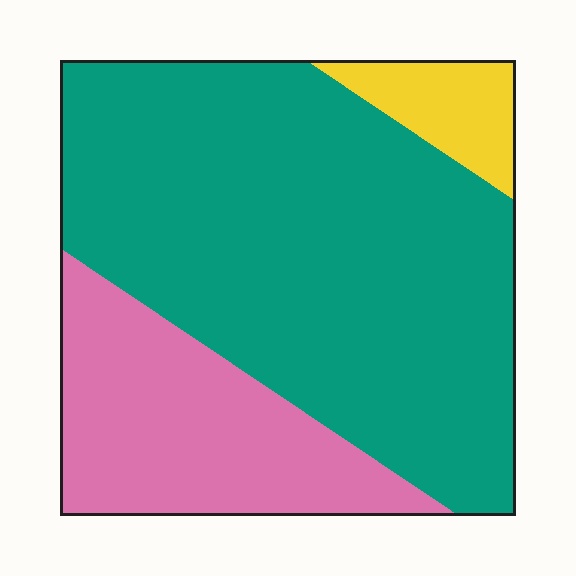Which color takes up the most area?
Teal, at roughly 65%.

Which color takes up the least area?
Yellow, at roughly 5%.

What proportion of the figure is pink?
Pink takes up about one quarter (1/4) of the figure.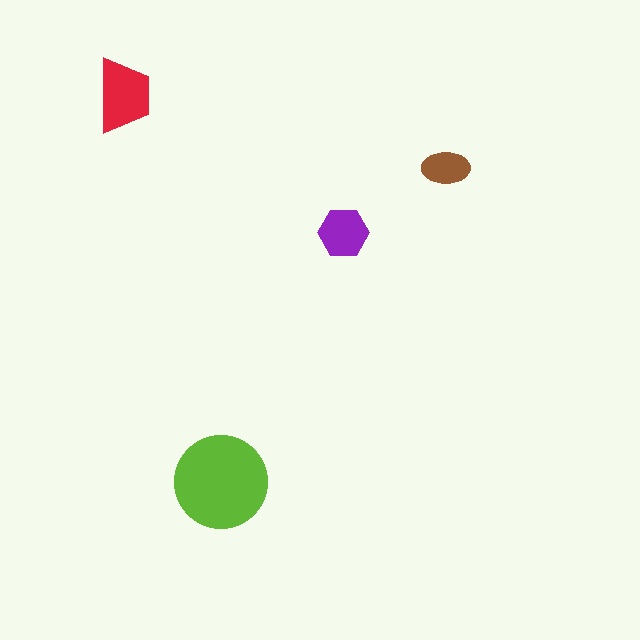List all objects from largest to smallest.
The lime circle, the red trapezoid, the purple hexagon, the brown ellipse.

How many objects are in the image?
There are 4 objects in the image.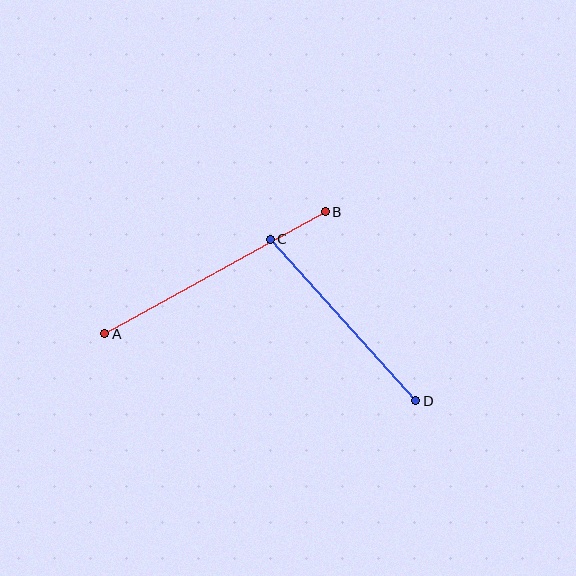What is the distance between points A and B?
The distance is approximately 252 pixels.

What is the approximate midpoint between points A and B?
The midpoint is at approximately (215, 273) pixels.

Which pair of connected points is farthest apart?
Points A and B are farthest apart.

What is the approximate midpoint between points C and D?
The midpoint is at approximately (343, 320) pixels.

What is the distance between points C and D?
The distance is approximately 217 pixels.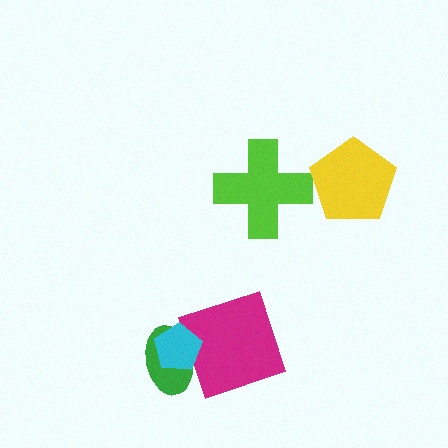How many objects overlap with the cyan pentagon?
2 objects overlap with the cyan pentagon.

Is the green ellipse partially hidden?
Yes, it is partially covered by another shape.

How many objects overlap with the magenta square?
2 objects overlap with the magenta square.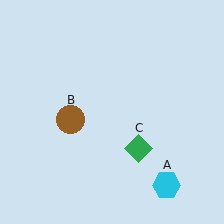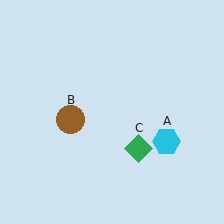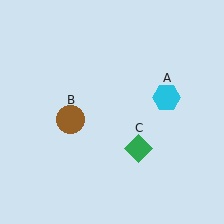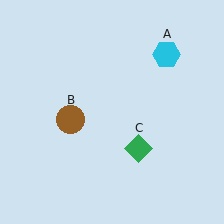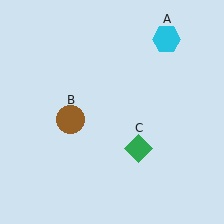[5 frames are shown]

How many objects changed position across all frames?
1 object changed position: cyan hexagon (object A).